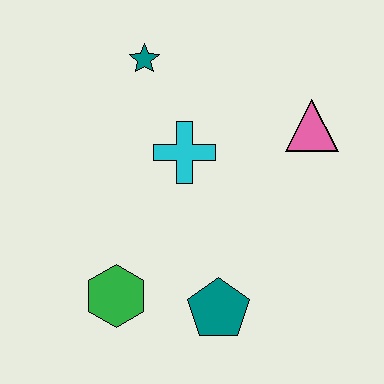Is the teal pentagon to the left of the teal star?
No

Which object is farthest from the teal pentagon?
The teal star is farthest from the teal pentagon.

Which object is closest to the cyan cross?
The teal star is closest to the cyan cross.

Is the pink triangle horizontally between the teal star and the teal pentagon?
No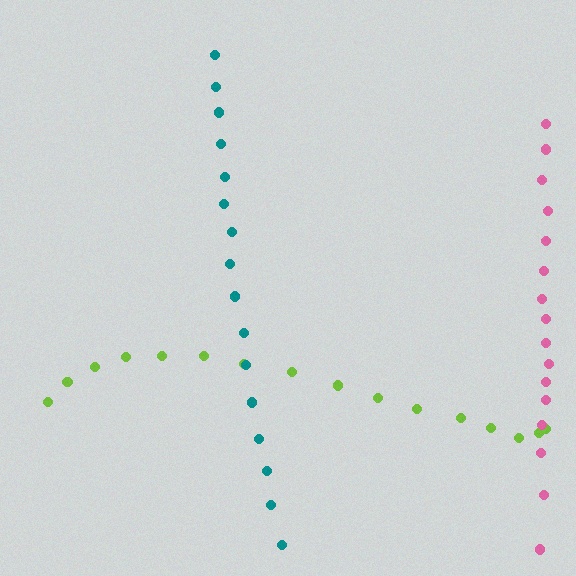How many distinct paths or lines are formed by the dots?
There are 3 distinct paths.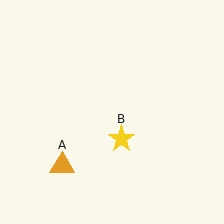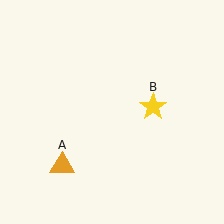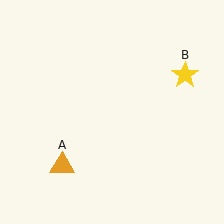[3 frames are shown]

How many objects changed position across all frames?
1 object changed position: yellow star (object B).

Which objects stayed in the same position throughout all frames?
Orange triangle (object A) remained stationary.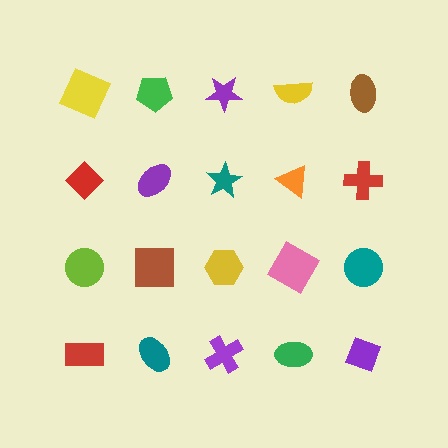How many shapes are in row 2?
5 shapes.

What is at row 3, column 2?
A brown square.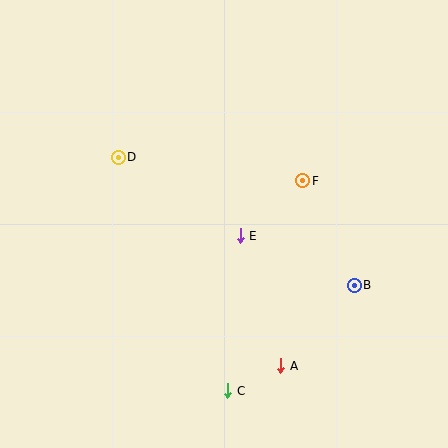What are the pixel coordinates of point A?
Point A is at (281, 366).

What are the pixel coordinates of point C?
Point C is at (228, 391).